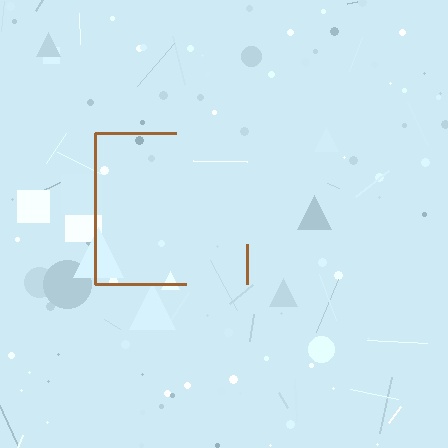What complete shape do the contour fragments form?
The contour fragments form a square.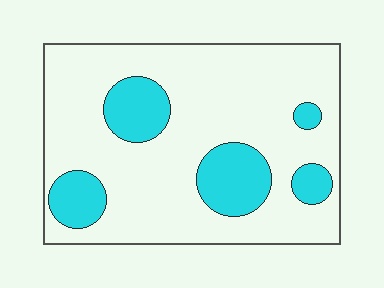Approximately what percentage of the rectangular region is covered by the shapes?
Approximately 20%.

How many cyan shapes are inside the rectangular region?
5.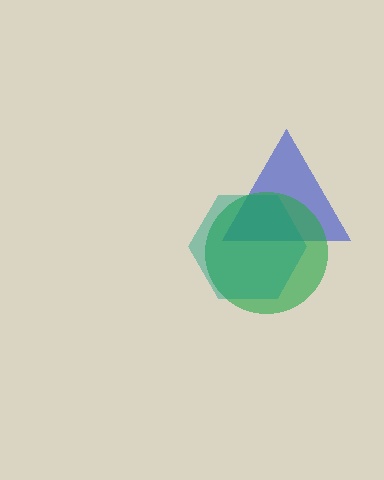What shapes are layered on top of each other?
The layered shapes are: a blue triangle, a green circle, a teal hexagon.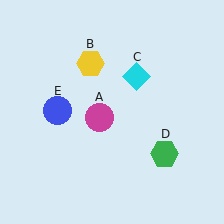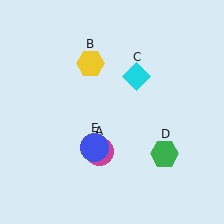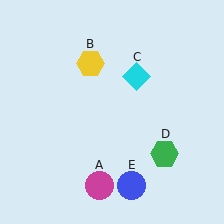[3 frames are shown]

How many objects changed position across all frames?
2 objects changed position: magenta circle (object A), blue circle (object E).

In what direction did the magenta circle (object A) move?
The magenta circle (object A) moved down.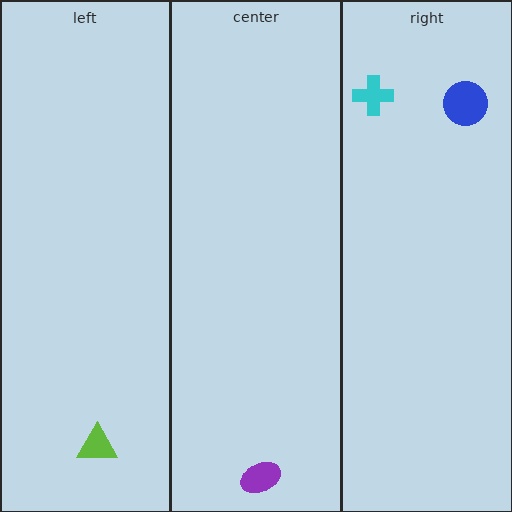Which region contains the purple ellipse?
The center region.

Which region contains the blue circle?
The right region.